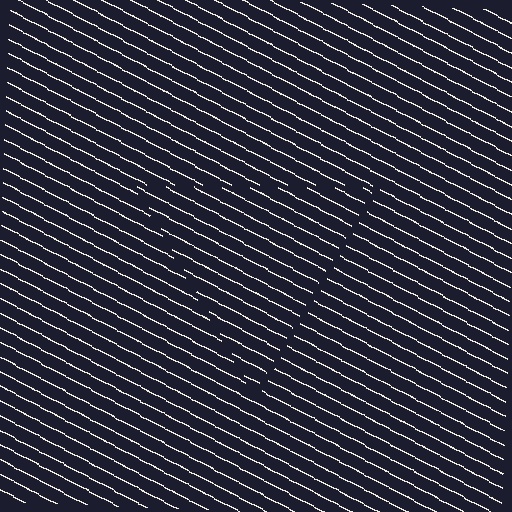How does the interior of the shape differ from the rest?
The interior of the shape contains the same grating, shifted by half a period — the contour is defined by the phase discontinuity where line-ends from the inner and outer gratings abut.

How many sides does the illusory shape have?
3 sides — the line-ends trace a triangle.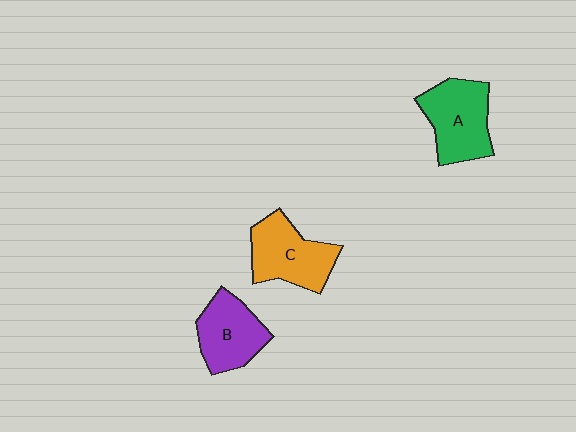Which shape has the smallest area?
Shape B (purple).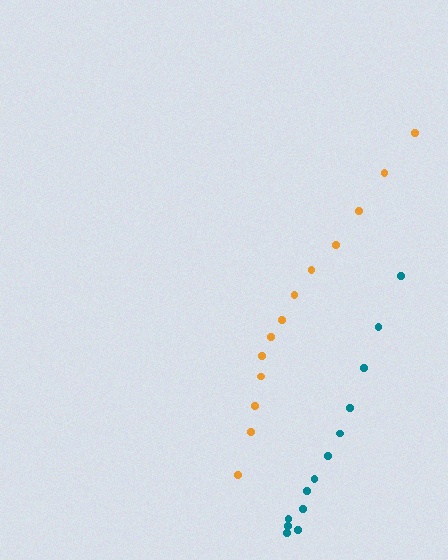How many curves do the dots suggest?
There are 2 distinct paths.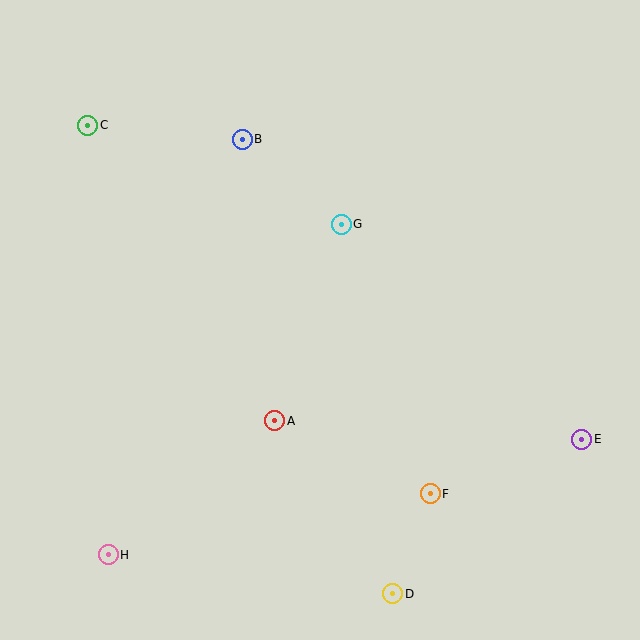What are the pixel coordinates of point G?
Point G is at (341, 224).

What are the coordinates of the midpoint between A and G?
The midpoint between A and G is at (308, 323).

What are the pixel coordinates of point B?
Point B is at (242, 139).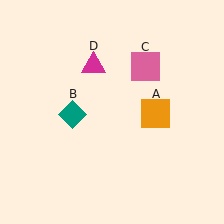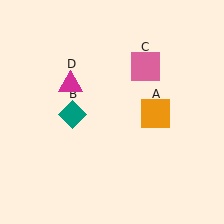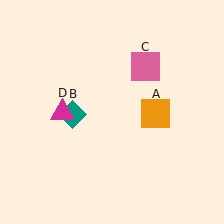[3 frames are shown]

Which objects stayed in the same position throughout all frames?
Orange square (object A) and teal diamond (object B) and pink square (object C) remained stationary.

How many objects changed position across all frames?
1 object changed position: magenta triangle (object D).